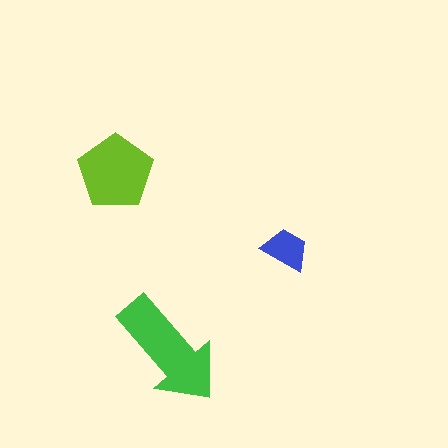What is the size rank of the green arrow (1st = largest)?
1st.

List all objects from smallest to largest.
The blue trapezoid, the lime pentagon, the green arrow.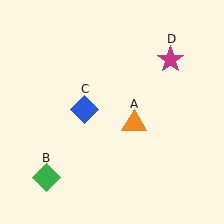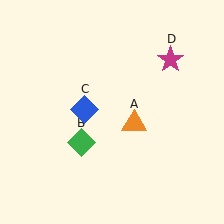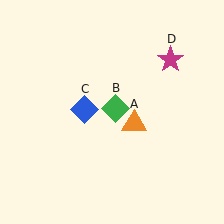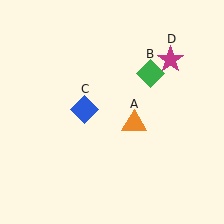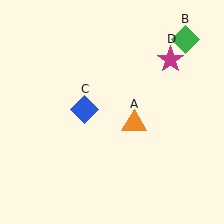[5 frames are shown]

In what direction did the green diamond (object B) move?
The green diamond (object B) moved up and to the right.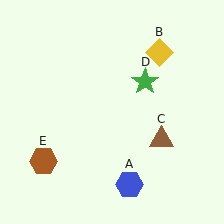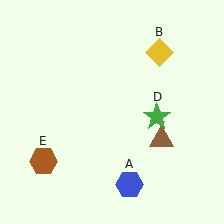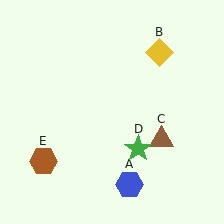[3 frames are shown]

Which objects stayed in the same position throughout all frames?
Blue hexagon (object A) and yellow diamond (object B) and brown triangle (object C) and brown hexagon (object E) remained stationary.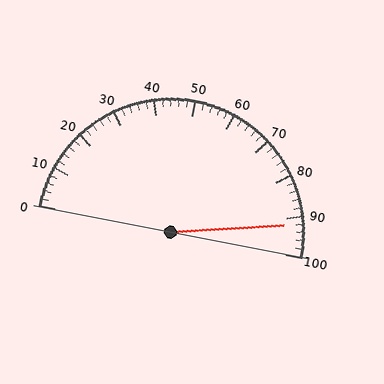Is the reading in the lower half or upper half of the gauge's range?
The reading is in the upper half of the range (0 to 100).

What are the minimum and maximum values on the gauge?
The gauge ranges from 0 to 100.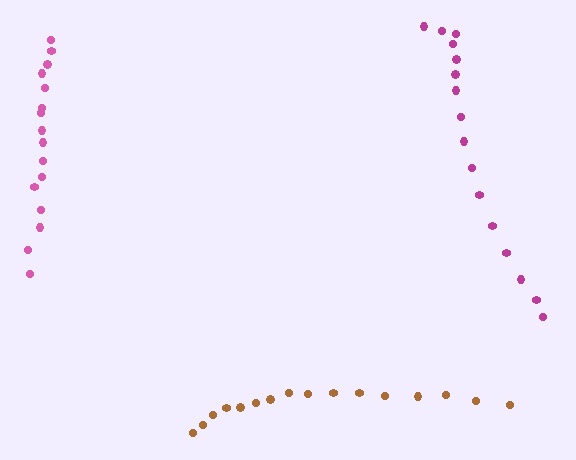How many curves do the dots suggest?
There are 3 distinct paths.